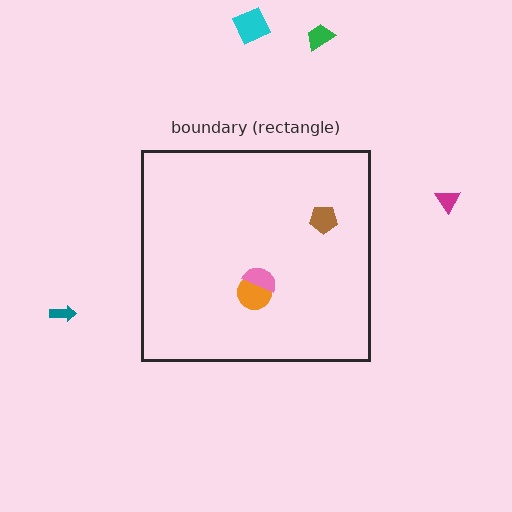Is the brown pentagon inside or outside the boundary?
Inside.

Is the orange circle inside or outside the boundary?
Inside.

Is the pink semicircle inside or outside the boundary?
Inside.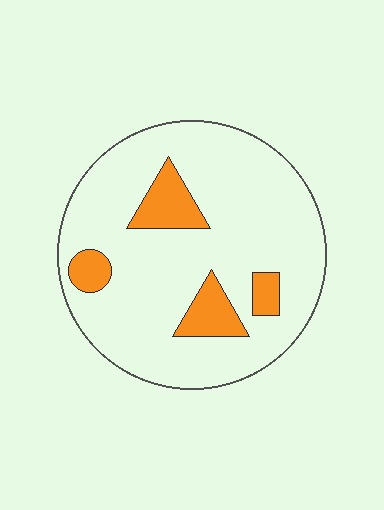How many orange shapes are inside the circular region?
4.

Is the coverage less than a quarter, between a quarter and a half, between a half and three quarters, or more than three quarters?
Less than a quarter.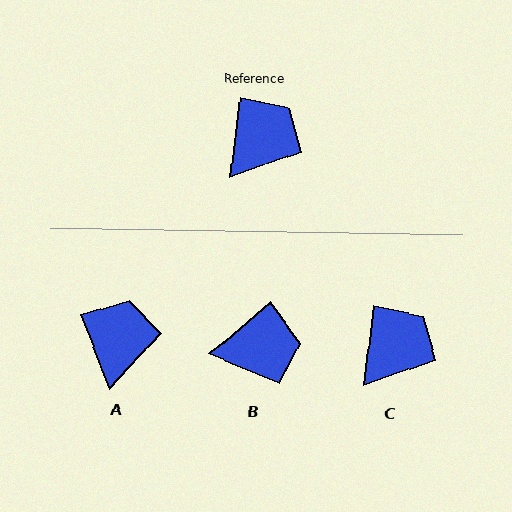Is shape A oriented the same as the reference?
No, it is off by about 28 degrees.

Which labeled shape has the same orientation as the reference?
C.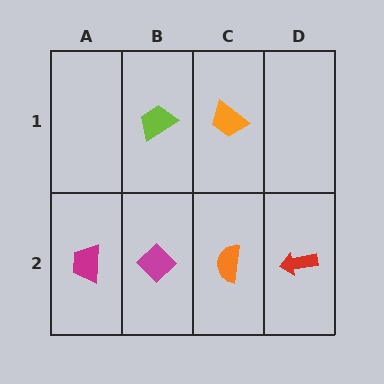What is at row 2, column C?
An orange semicircle.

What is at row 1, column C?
An orange trapezoid.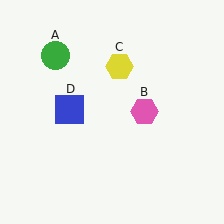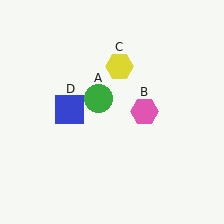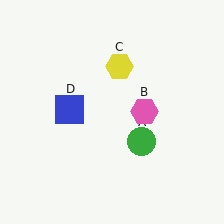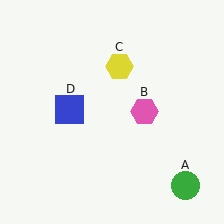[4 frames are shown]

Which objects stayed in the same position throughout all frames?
Pink hexagon (object B) and yellow hexagon (object C) and blue square (object D) remained stationary.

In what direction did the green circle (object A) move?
The green circle (object A) moved down and to the right.